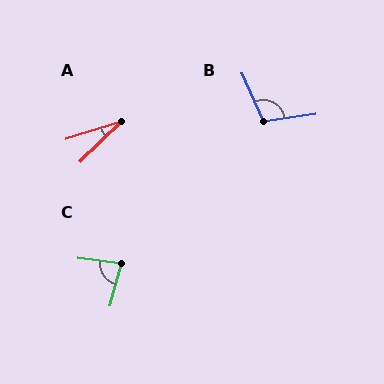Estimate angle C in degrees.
Approximately 82 degrees.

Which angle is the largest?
B, at approximately 105 degrees.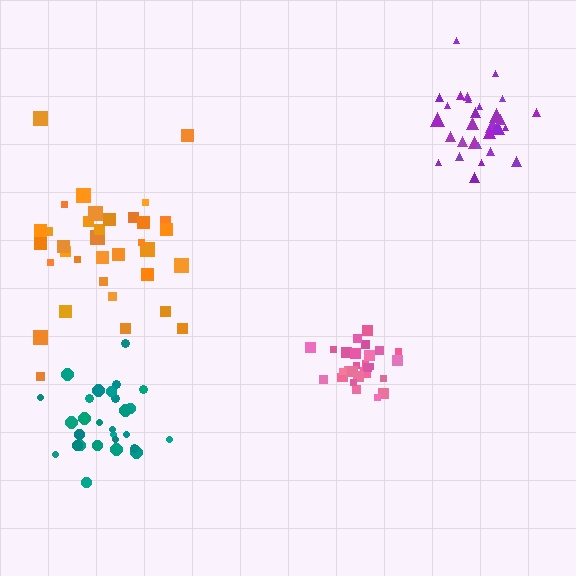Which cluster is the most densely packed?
Pink.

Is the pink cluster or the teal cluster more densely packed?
Pink.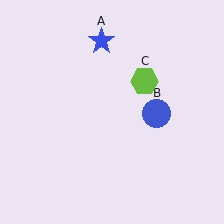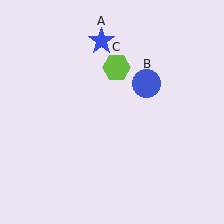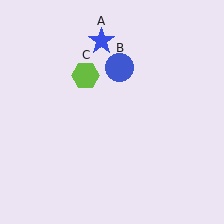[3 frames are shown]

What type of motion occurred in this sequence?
The blue circle (object B), lime hexagon (object C) rotated counterclockwise around the center of the scene.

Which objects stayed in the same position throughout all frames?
Blue star (object A) remained stationary.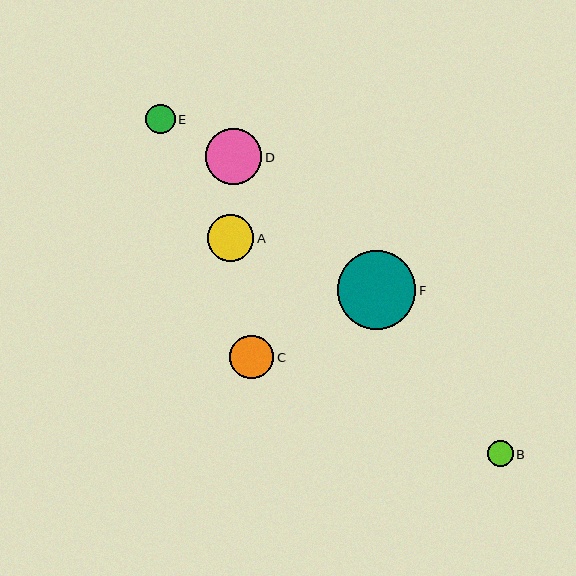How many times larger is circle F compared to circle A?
Circle F is approximately 1.7 times the size of circle A.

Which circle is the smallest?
Circle B is the smallest with a size of approximately 25 pixels.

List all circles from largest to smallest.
From largest to smallest: F, D, A, C, E, B.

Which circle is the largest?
Circle F is the largest with a size of approximately 79 pixels.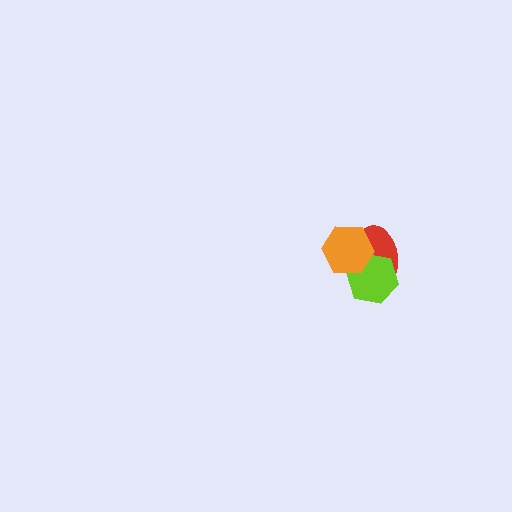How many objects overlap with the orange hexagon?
2 objects overlap with the orange hexagon.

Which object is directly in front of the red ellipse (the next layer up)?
The lime hexagon is directly in front of the red ellipse.